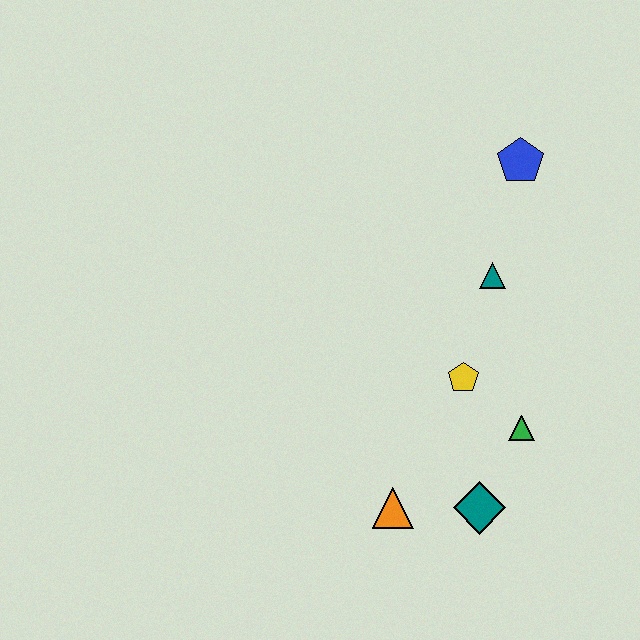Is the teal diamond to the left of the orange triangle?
No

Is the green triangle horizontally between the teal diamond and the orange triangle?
No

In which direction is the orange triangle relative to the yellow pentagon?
The orange triangle is below the yellow pentagon.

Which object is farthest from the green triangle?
The blue pentagon is farthest from the green triangle.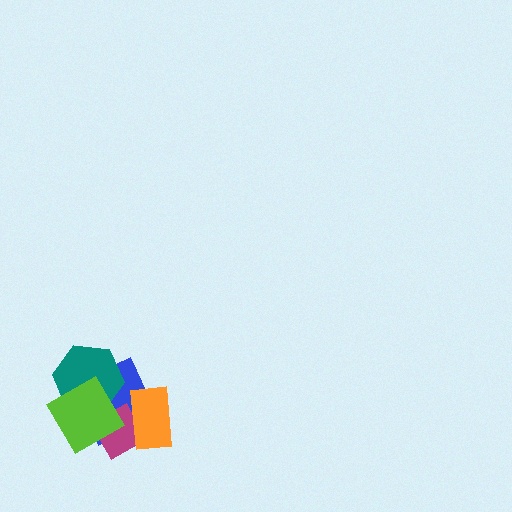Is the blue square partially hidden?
Yes, it is partially covered by another shape.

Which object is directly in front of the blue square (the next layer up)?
The teal hexagon is directly in front of the blue square.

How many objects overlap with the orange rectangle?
2 objects overlap with the orange rectangle.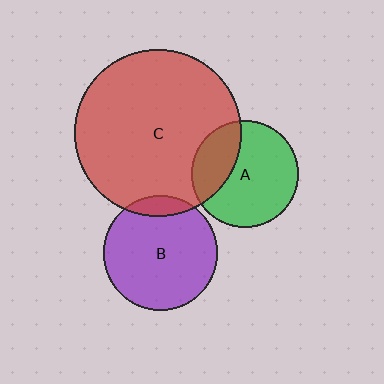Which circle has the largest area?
Circle C (red).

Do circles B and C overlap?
Yes.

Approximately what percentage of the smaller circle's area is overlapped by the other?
Approximately 10%.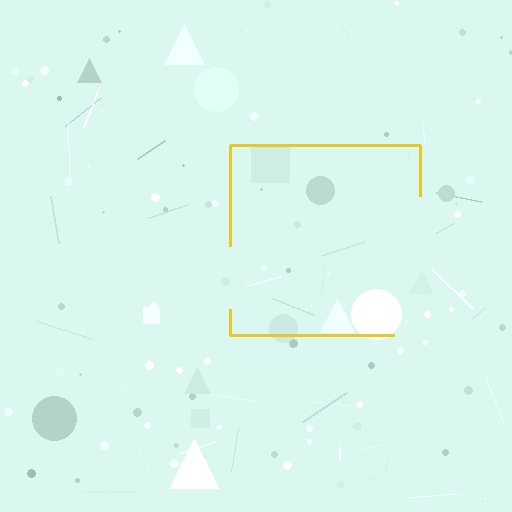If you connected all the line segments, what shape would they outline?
They would outline a square.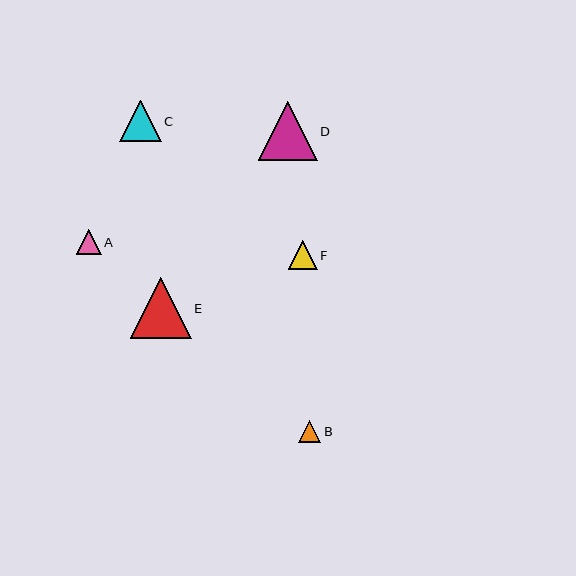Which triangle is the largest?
Triangle E is the largest with a size of approximately 61 pixels.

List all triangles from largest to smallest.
From largest to smallest: E, D, C, F, A, B.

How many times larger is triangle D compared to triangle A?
Triangle D is approximately 2.3 times the size of triangle A.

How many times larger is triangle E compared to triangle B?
Triangle E is approximately 2.8 times the size of triangle B.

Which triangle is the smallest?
Triangle B is the smallest with a size of approximately 22 pixels.